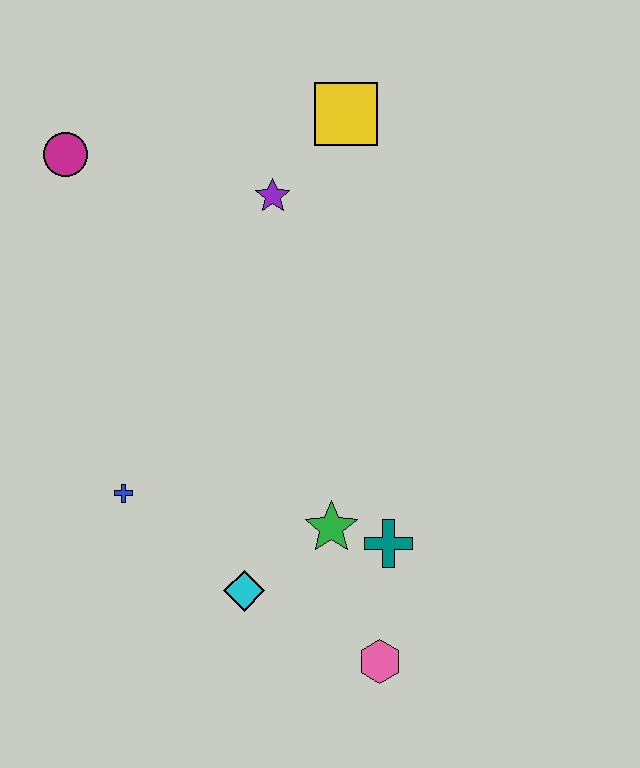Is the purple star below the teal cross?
No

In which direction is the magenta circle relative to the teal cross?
The magenta circle is above the teal cross.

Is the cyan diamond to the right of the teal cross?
No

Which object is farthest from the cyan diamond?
The yellow square is farthest from the cyan diamond.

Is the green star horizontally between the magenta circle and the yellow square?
Yes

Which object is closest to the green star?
The teal cross is closest to the green star.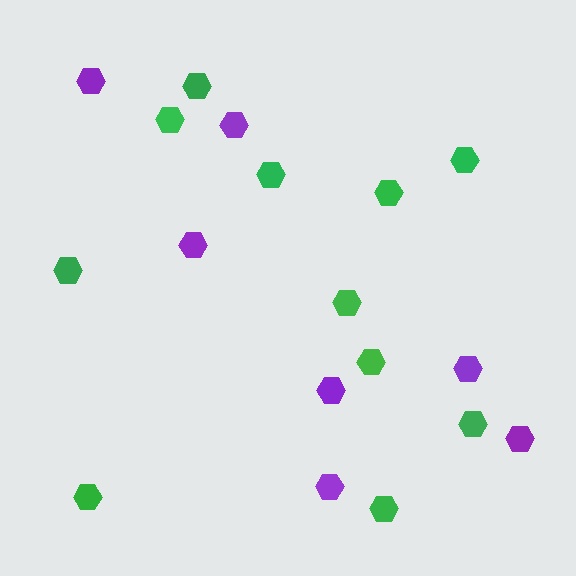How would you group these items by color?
There are 2 groups: one group of purple hexagons (7) and one group of green hexagons (11).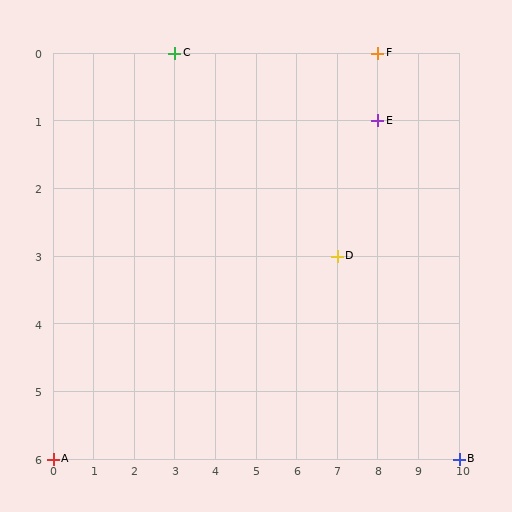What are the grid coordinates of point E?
Point E is at grid coordinates (8, 1).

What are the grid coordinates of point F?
Point F is at grid coordinates (8, 0).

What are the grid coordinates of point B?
Point B is at grid coordinates (10, 6).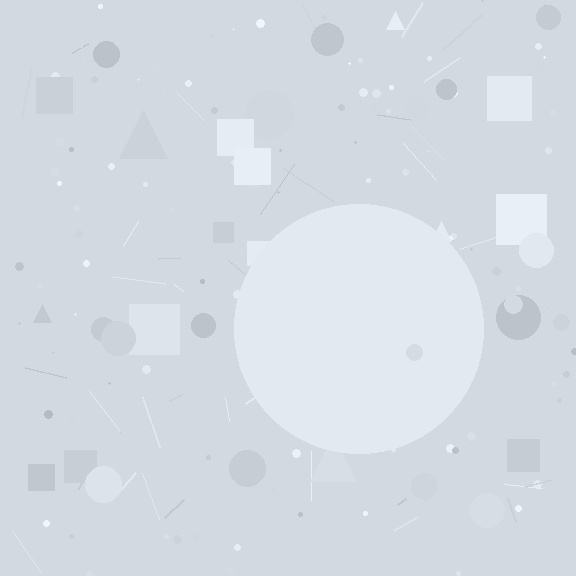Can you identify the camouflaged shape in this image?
The camouflaged shape is a circle.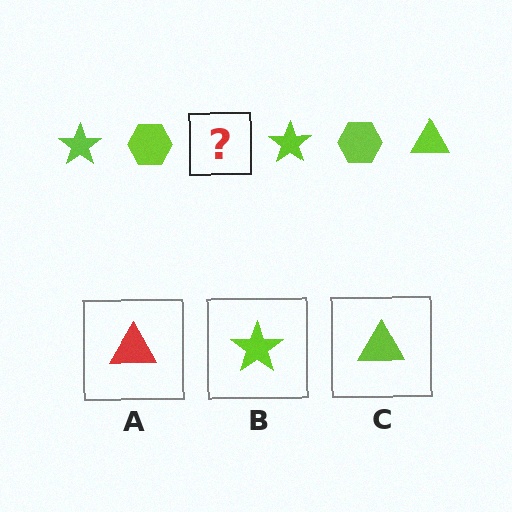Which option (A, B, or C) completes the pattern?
C.